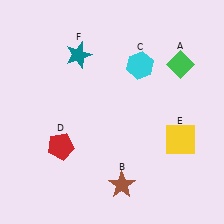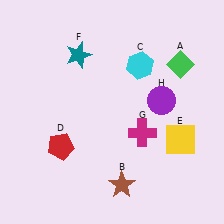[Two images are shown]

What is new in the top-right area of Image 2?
A purple circle (H) was added in the top-right area of Image 2.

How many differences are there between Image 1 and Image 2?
There are 2 differences between the two images.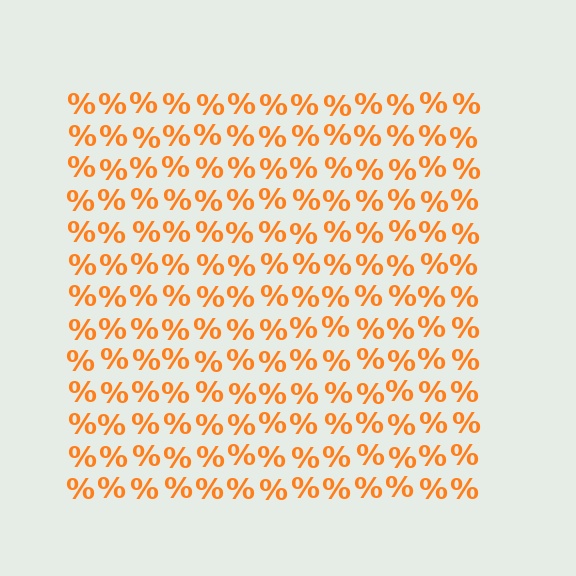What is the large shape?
The large shape is a square.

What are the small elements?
The small elements are percent signs.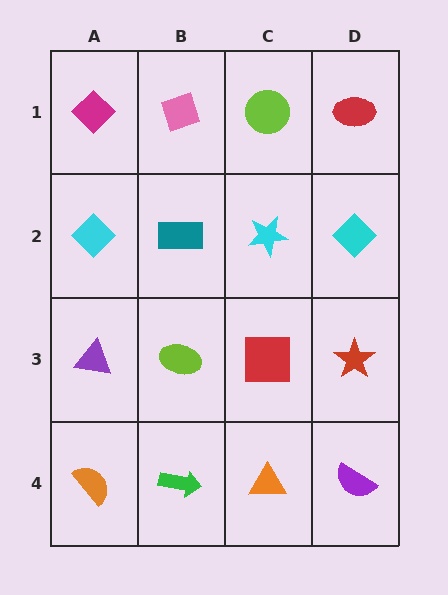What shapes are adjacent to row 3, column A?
A cyan diamond (row 2, column A), an orange semicircle (row 4, column A), a lime ellipse (row 3, column B).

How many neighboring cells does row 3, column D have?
3.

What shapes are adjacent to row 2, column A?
A magenta diamond (row 1, column A), a purple triangle (row 3, column A), a teal rectangle (row 2, column B).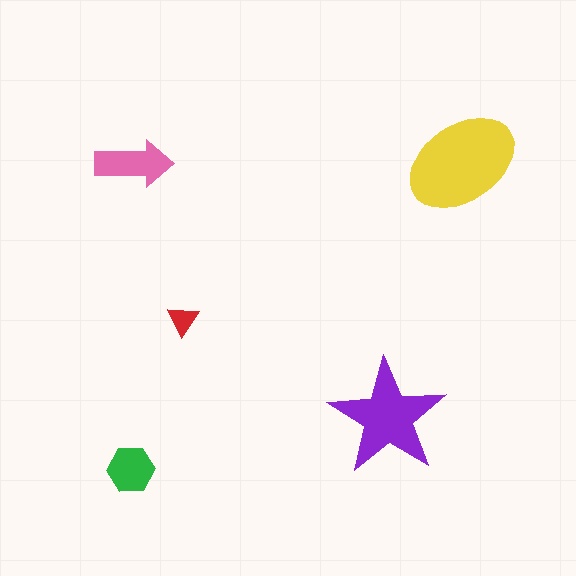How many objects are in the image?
There are 5 objects in the image.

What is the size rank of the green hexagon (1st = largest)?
4th.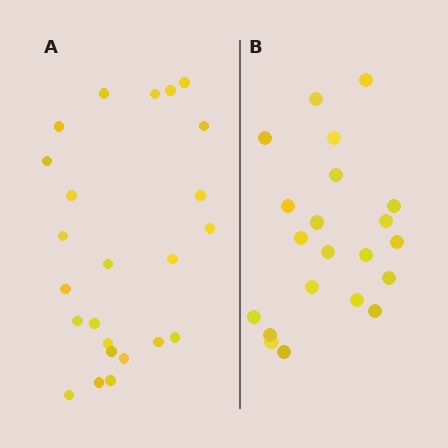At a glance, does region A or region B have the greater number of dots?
Region A (the left region) has more dots.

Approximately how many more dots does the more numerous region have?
Region A has just a few more — roughly 2 or 3 more dots than region B.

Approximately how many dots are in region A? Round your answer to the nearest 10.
About 20 dots. (The exact count is 24, which rounds to 20.)